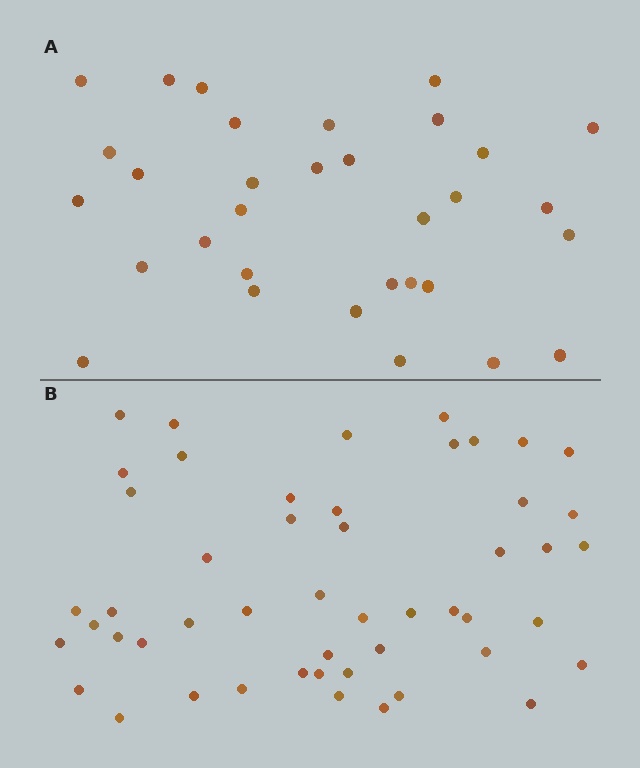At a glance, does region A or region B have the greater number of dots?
Region B (the bottom region) has more dots.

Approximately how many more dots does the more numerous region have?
Region B has approximately 20 more dots than region A.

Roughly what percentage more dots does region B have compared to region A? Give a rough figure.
About 55% more.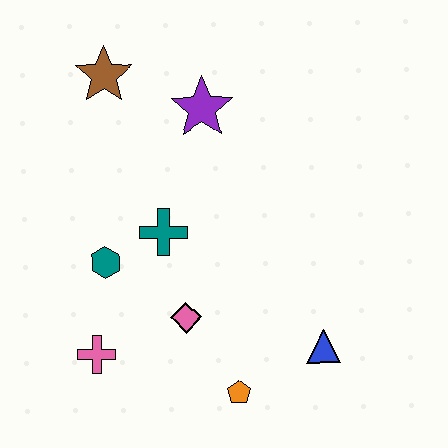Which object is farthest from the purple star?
The orange pentagon is farthest from the purple star.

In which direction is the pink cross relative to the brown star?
The pink cross is below the brown star.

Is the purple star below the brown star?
Yes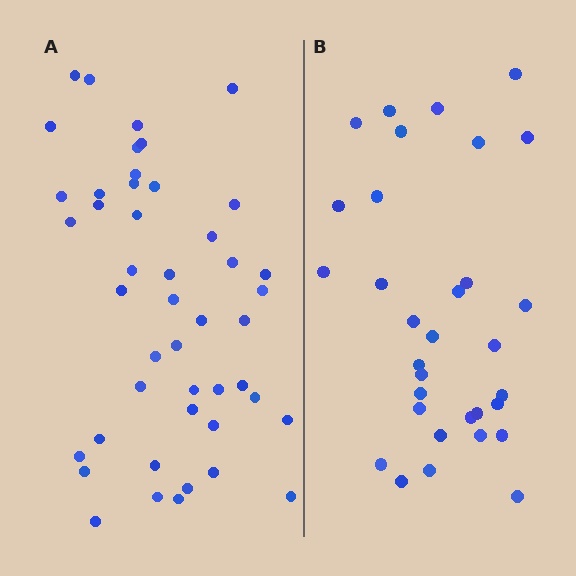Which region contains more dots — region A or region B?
Region A (the left region) has more dots.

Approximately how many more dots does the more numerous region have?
Region A has approximately 15 more dots than region B.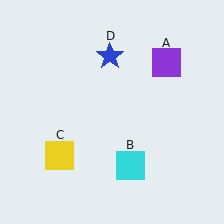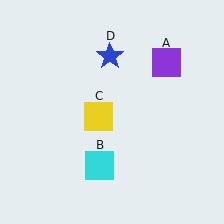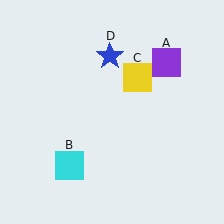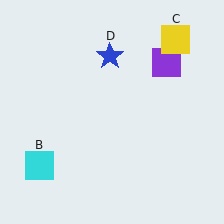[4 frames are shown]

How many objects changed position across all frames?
2 objects changed position: cyan square (object B), yellow square (object C).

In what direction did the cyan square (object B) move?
The cyan square (object B) moved left.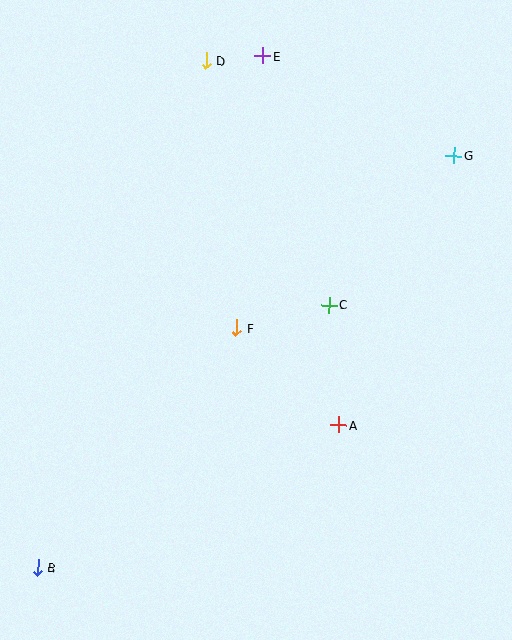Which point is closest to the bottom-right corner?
Point A is closest to the bottom-right corner.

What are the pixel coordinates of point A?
Point A is at (339, 425).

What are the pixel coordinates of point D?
Point D is at (206, 61).